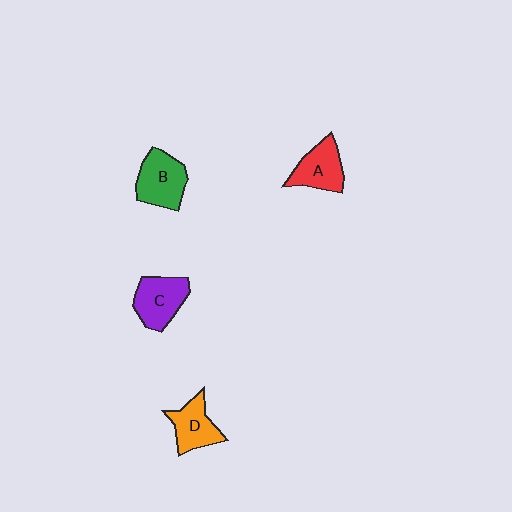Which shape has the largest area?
Shape B (green).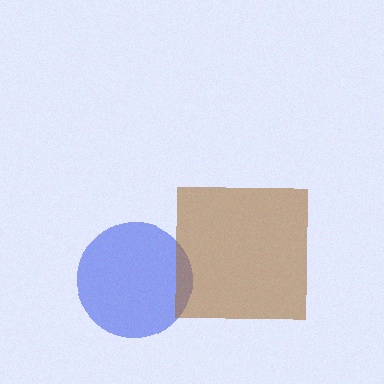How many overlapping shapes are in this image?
There are 2 overlapping shapes in the image.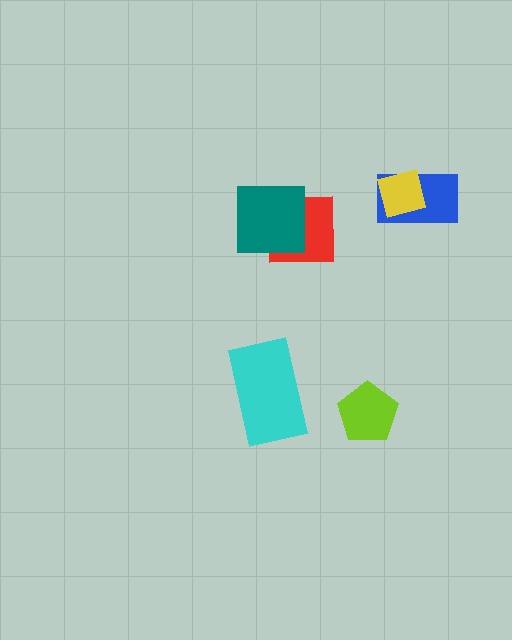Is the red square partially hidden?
Yes, it is partially covered by another shape.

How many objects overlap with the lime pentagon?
0 objects overlap with the lime pentagon.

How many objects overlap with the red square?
1 object overlaps with the red square.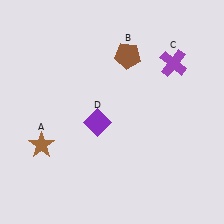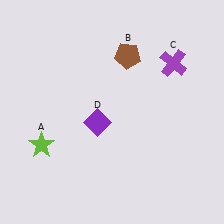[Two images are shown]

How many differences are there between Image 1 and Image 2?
There is 1 difference between the two images.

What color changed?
The star (A) changed from brown in Image 1 to lime in Image 2.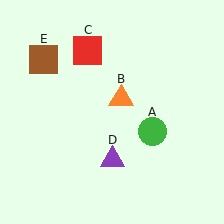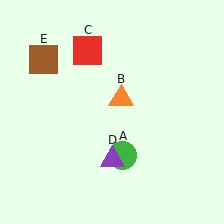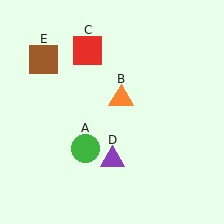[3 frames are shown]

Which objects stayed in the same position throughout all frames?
Orange triangle (object B) and red square (object C) and purple triangle (object D) and brown square (object E) remained stationary.